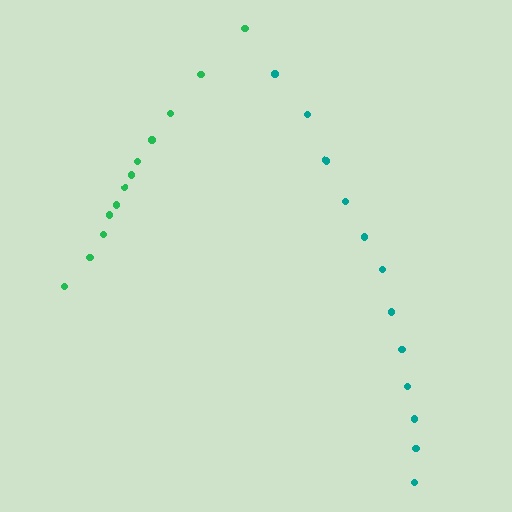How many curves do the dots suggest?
There are 2 distinct paths.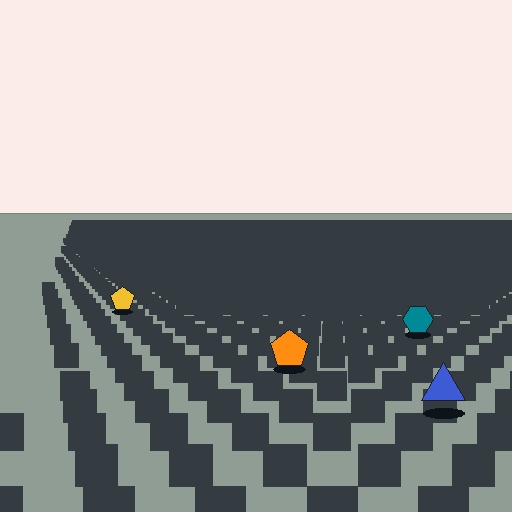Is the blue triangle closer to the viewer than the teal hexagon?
Yes. The blue triangle is closer — you can tell from the texture gradient: the ground texture is coarser near it.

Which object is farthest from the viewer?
The yellow pentagon is farthest from the viewer. It appears smaller and the ground texture around it is denser.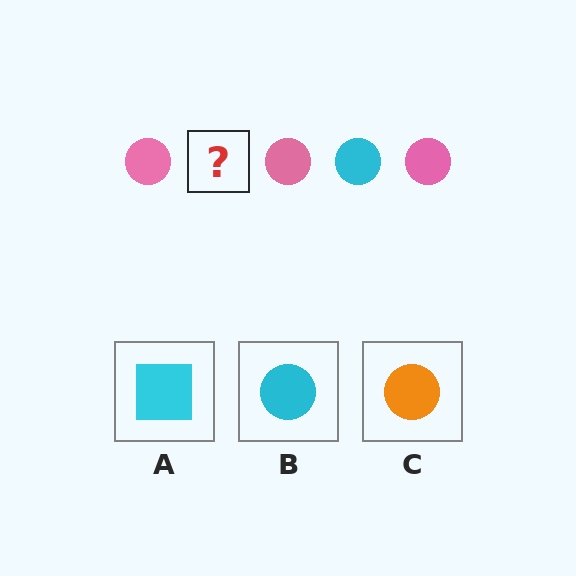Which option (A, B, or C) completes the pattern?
B.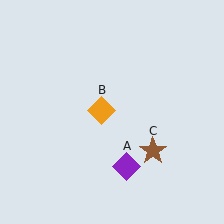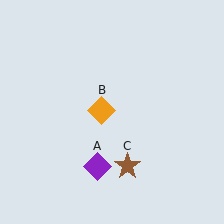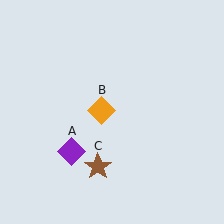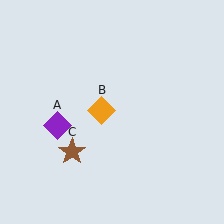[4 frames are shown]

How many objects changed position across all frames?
2 objects changed position: purple diamond (object A), brown star (object C).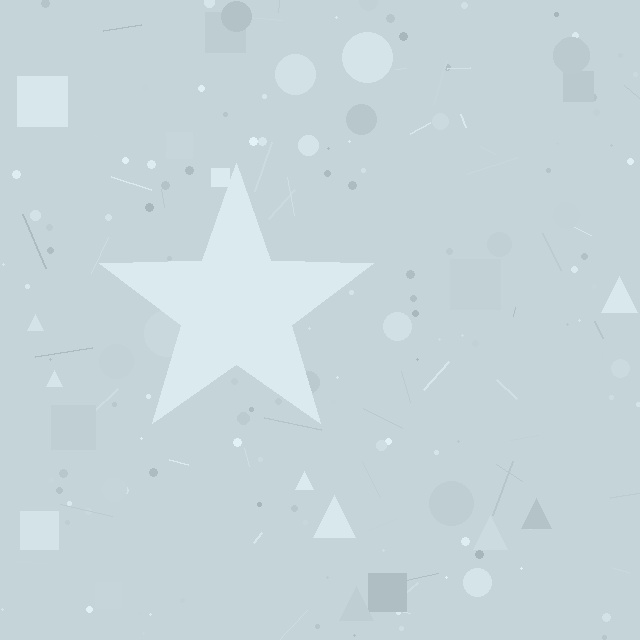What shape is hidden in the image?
A star is hidden in the image.